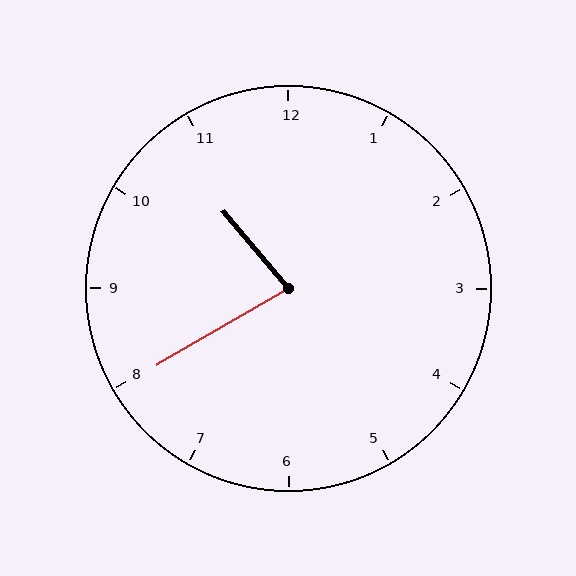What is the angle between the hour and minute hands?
Approximately 80 degrees.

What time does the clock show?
10:40.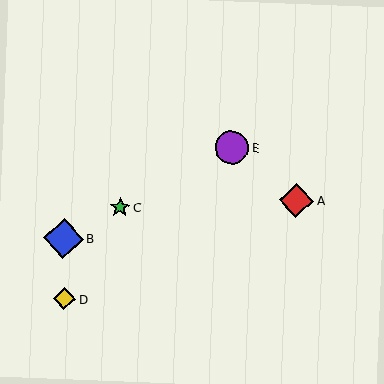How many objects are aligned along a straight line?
3 objects (B, C, E) are aligned along a straight line.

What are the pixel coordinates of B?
Object B is at (63, 238).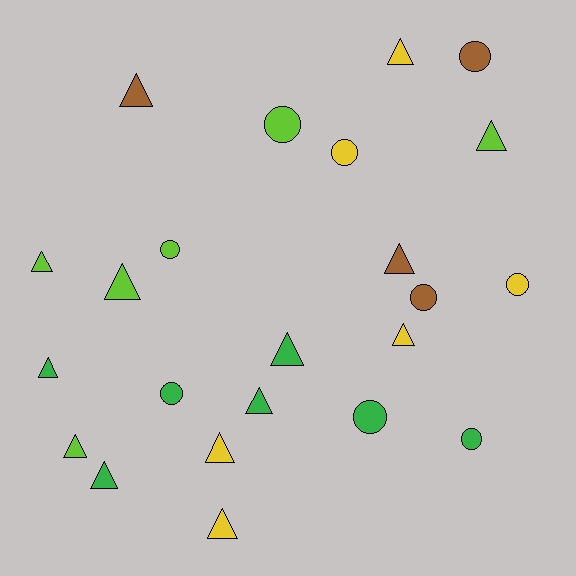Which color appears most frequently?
Green, with 7 objects.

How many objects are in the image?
There are 23 objects.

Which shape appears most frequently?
Triangle, with 14 objects.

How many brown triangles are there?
There are 2 brown triangles.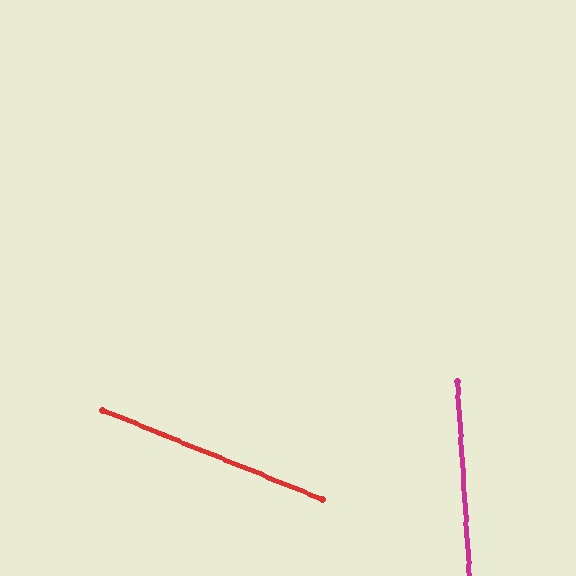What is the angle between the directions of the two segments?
Approximately 64 degrees.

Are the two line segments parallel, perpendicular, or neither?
Neither parallel nor perpendicular — they differ by about 64°.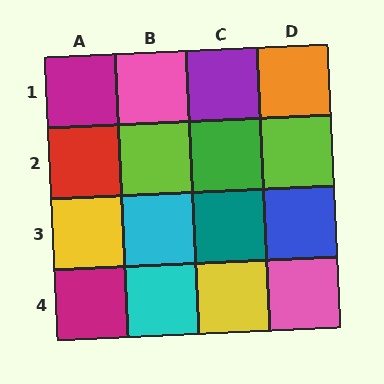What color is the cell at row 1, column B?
Pink.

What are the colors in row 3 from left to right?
Yellow, cyan, teal, blue.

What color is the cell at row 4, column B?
Cyan.